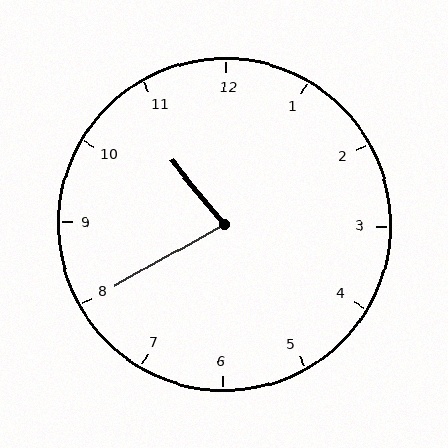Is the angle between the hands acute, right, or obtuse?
It is acute.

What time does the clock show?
10:40.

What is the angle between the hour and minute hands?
Approximately 80 degrees.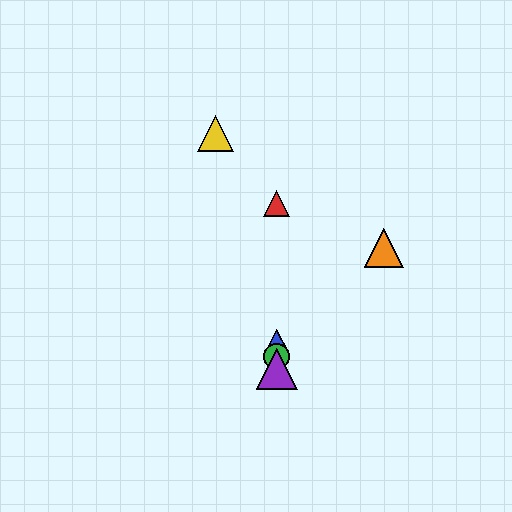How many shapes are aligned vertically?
4 shapes (the red triangle, the blue triangle, the green circle, the purple triangle) are aligned vertically.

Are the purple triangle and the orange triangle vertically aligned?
No, the purple triangle is at x≈277 and the orange triangle is at x≈384.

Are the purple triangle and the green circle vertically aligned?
Yes, both are at x≈277.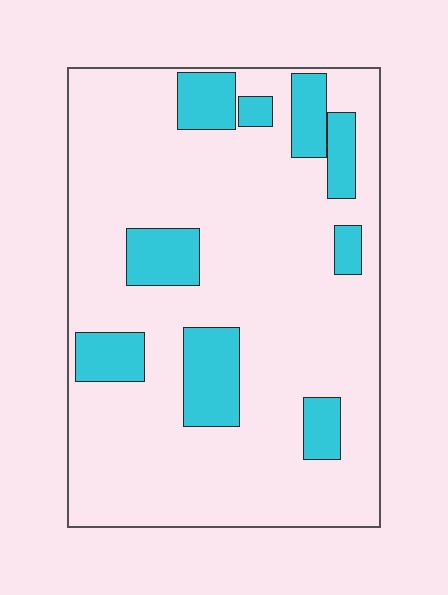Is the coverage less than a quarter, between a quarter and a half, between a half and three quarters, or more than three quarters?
Less than a quarter.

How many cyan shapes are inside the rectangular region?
9.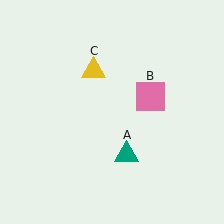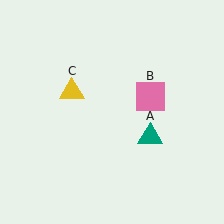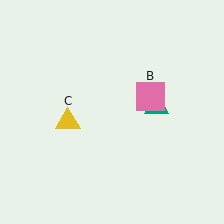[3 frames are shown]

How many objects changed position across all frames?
2 objects changed position: teal triangle (object A), yellow triangle (object C).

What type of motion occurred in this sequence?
The teal triangle (object A), yellow triangle (object C) rotated counterclockwise around the center of the scene.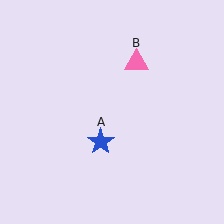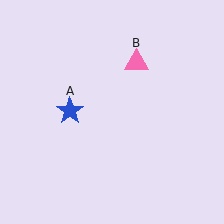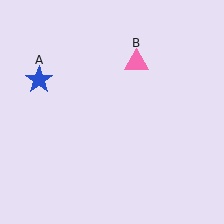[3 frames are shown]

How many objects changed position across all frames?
1 object changed position: blue star (object A).